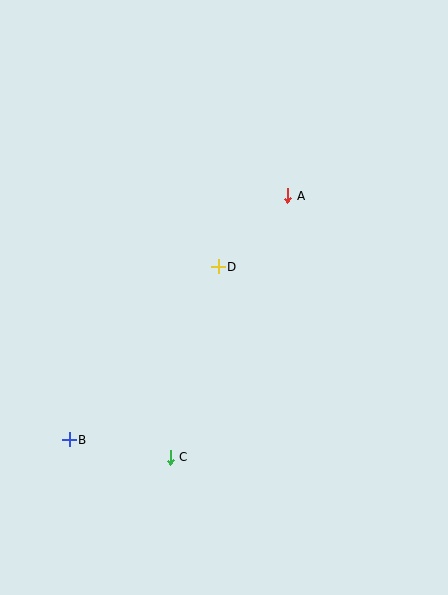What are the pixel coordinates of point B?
Point B is at (69, 440).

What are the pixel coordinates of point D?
Point D is at (218, 267).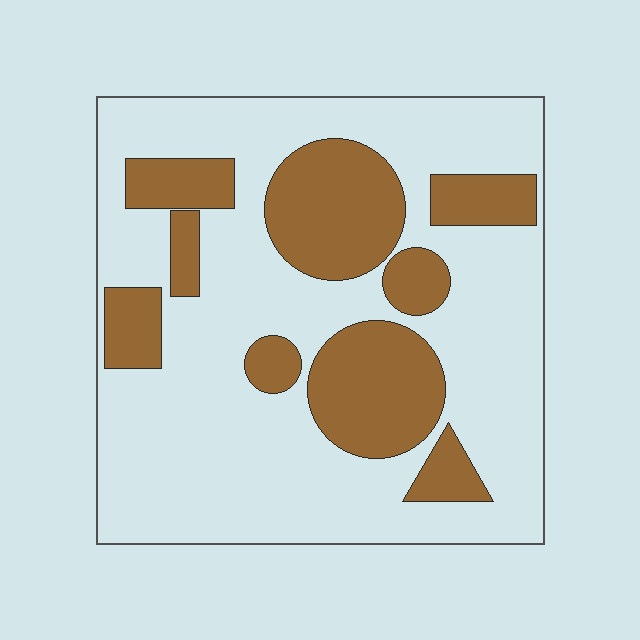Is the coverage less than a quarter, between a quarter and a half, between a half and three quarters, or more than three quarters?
Between a quarter and a half.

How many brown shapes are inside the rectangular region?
9.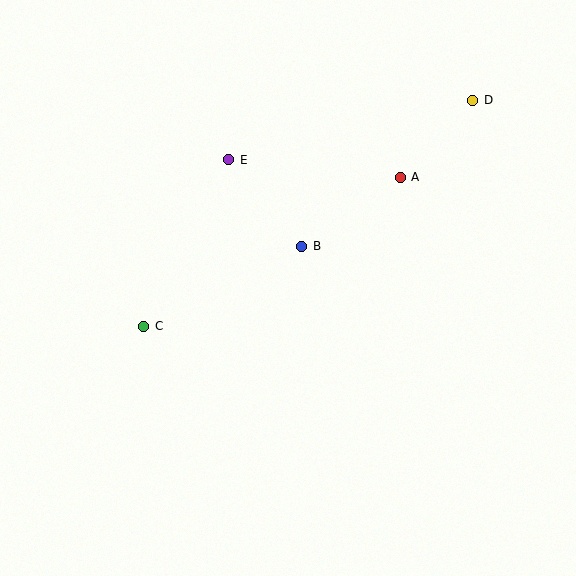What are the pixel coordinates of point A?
Point A is at (400, 177).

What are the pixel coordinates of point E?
Point E is at (229, 160).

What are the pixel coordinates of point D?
Point D is at (473, 100).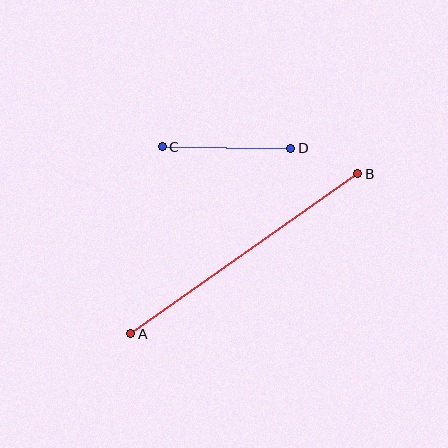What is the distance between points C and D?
The distance is approximately 128 pixels.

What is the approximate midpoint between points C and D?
The midpoint is at approximately (227, 148) pixels.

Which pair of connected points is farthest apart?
Points A and B are farthest apart.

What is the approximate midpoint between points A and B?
The midpoint is at approximately (244, 254) pixels.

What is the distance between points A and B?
The distance is approximately 278 pixels.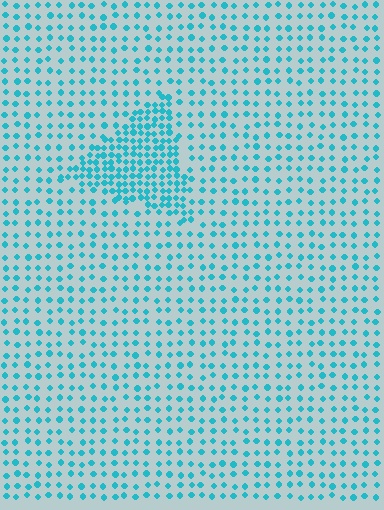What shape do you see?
I see a triangle.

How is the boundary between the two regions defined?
The boundary is defined by a change in element density (approximately 2.3x ratio). All elements are the same color, size, and shape.